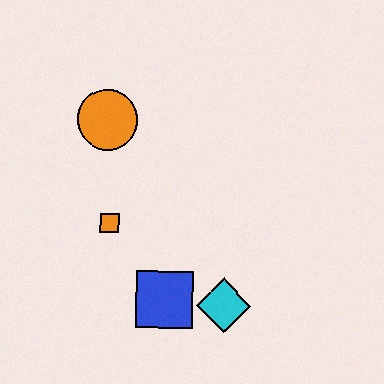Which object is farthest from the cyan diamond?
The orange circle is farthest from the cyan diamond.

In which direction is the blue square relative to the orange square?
The blue square is below the orange square.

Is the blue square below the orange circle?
Yes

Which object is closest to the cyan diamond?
The blue square is closest to the cyan diamond.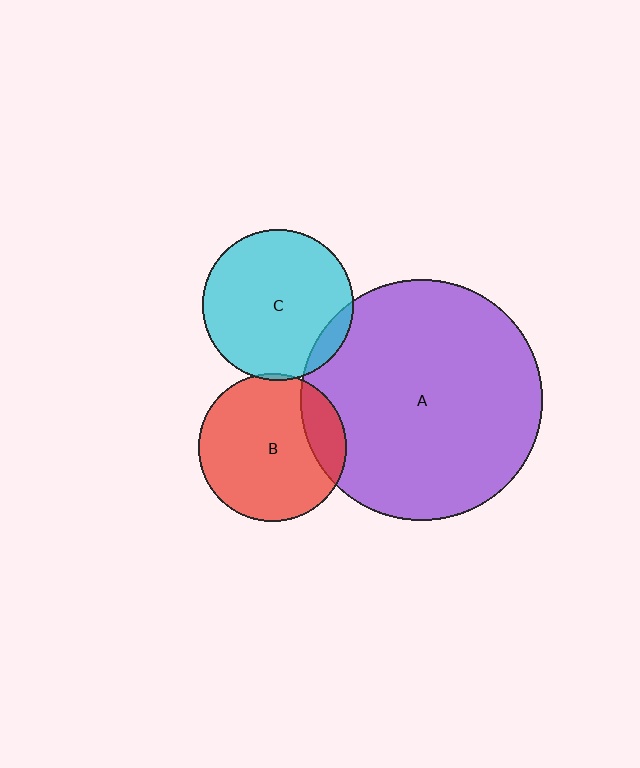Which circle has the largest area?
Circle A (purple).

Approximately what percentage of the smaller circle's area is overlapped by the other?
Approximately 15%.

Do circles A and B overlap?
Yes.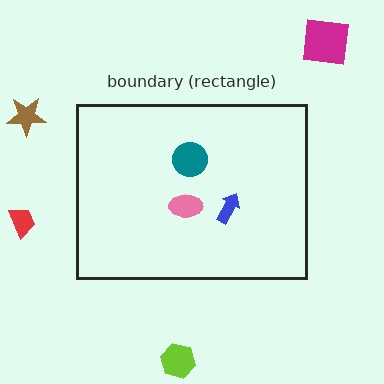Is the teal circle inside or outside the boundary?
Inside.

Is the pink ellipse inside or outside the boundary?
Inside.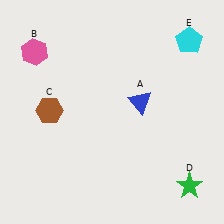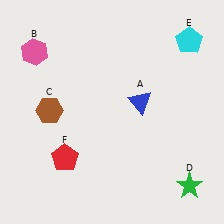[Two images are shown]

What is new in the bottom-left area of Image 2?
A red pentagon (F) was added in the bottom-left area of Image 2.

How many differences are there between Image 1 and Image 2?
There is 1 difference between the two images.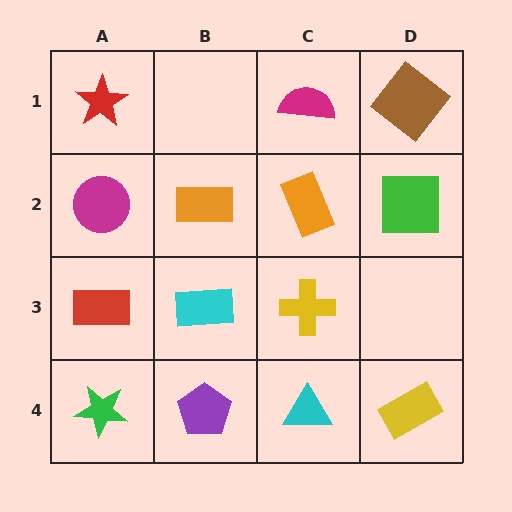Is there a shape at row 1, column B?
No, that cell is empty.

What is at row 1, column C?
A magenta semicircle.